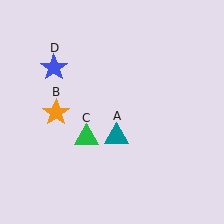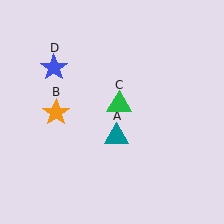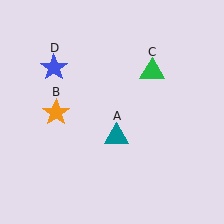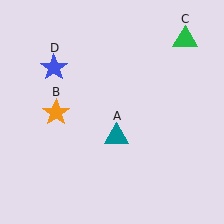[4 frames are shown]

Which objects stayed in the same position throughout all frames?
Teal triangle (object A) and orange star (object B) and blue star (object D) remained stationary.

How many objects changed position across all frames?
1 object changed position: green triangle (object C).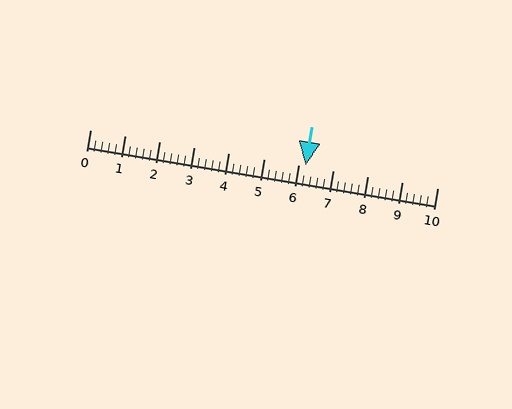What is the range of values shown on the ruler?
The ruler shows values from 0 to 10.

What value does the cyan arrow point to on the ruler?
The cyan arrow points to approximately 6.2.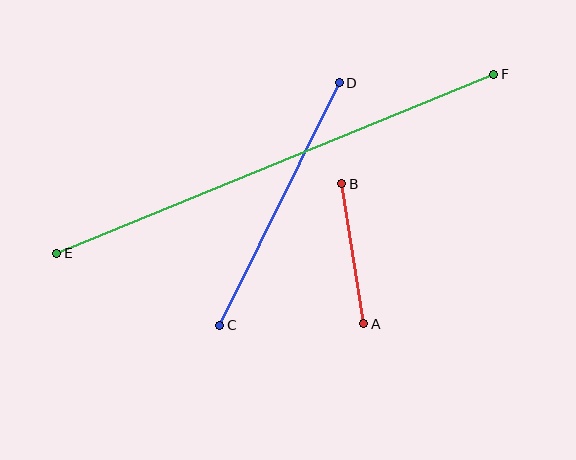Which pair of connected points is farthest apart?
Points E and F are farthest apart.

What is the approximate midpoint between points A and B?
The midpoint is at approximately (353, 254) pixels.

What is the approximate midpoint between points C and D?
The midpoint is at approximately (280, 204) pixels.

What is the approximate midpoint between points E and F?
The midpoint is at approximately (275, 164) pixels.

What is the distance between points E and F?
The distance is approximately 472 pixels.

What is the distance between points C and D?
The distance is approximately 271 pixels.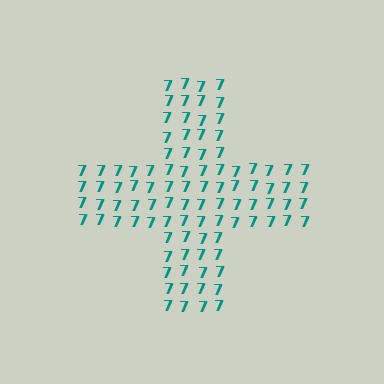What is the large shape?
The large shape is a cross.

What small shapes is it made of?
It is made of small digit 7's.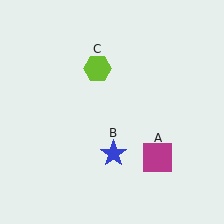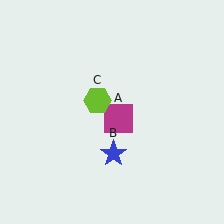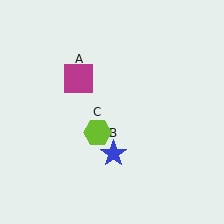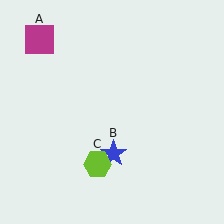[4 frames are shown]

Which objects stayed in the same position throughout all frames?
Blue star (object B) remained stationary.